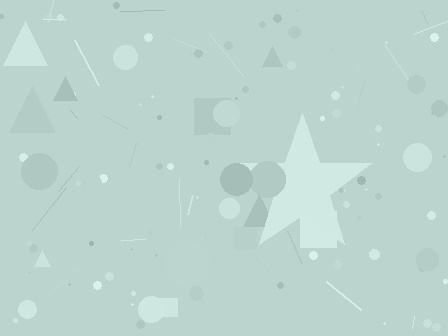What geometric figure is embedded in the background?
A star is embedded in the background.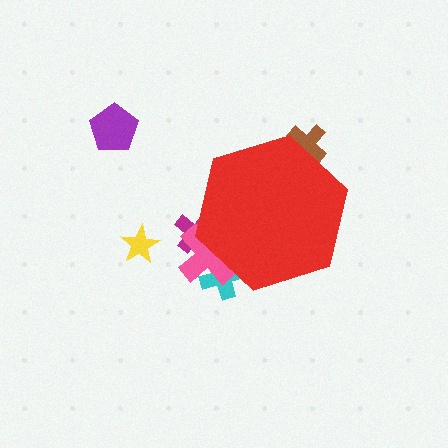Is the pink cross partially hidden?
Yes, the pink cross is partially hidden behind the red hexagon.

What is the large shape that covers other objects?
A red hexagon.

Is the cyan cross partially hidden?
Yes, the cyan cross is partially hidden behind the red hexagon.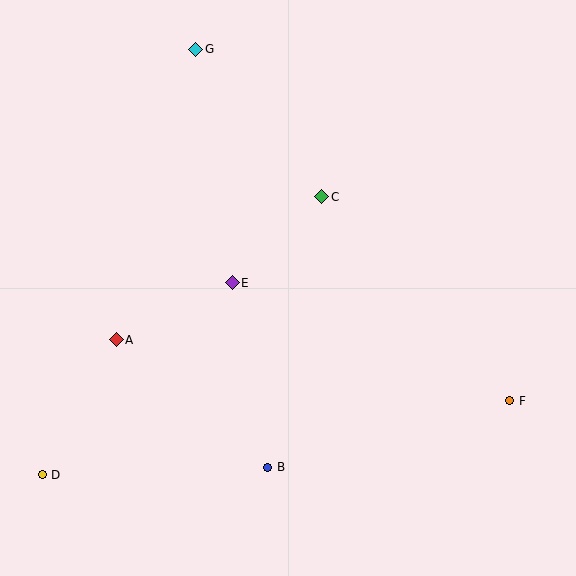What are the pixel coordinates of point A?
Point A is at (116, 340).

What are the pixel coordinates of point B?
Point B is at (268, 467).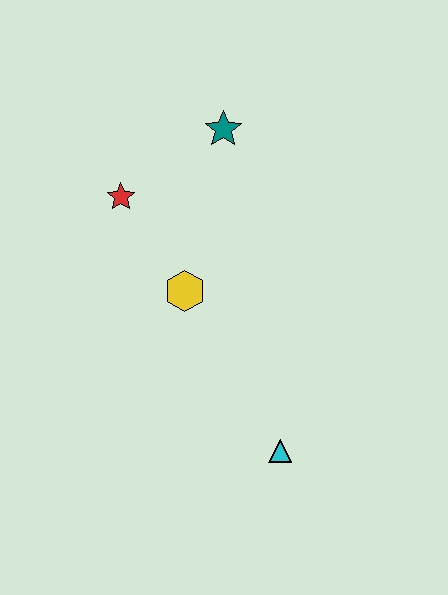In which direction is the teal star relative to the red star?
The teal star is to the right of the red star.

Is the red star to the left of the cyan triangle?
Yes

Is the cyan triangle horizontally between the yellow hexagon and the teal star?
No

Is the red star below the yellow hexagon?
No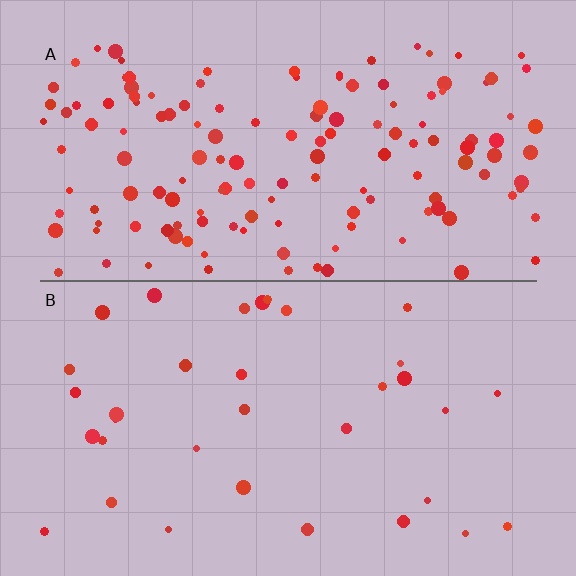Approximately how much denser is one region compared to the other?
Approximately 4.2× — region A over region B.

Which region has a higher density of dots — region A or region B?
A (the top).